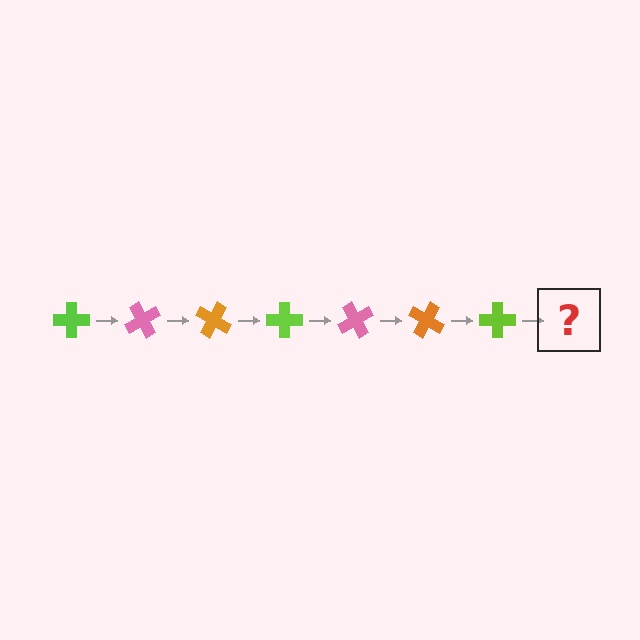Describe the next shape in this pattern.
It should be a pink cross, rotated 420 degrees from the start.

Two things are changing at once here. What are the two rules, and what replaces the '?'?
The two rules are that it rotates 60 degrees each step and the color cycles through lime, pink, and orange. The '?' should be a pink cross, rotated 420 degrees from the start.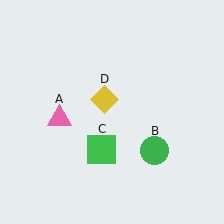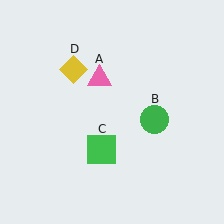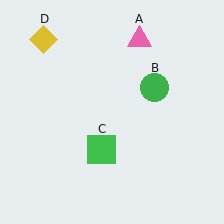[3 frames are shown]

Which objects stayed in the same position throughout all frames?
Green square (object C) remained stationary.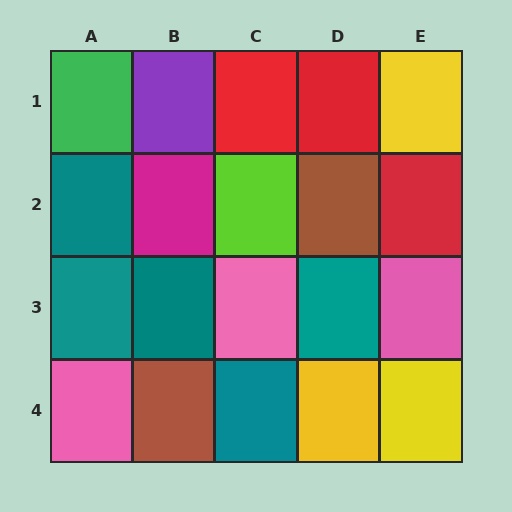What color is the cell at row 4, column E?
Yellow.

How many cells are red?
3 cells are red.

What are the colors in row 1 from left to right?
Green, purple, red, red, yellow.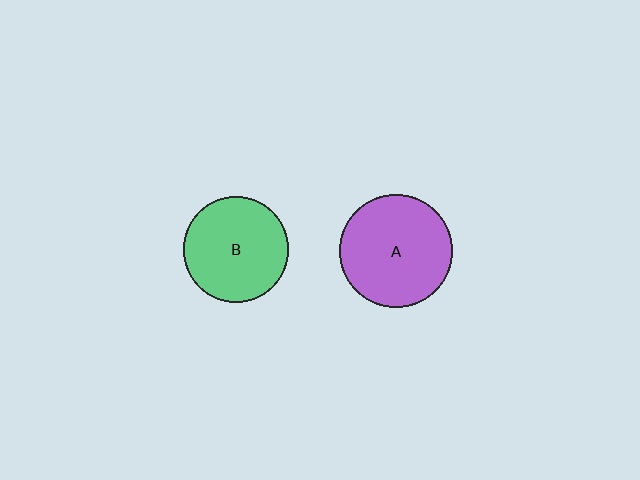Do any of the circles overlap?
No, none of the circles overlap.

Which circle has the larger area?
Circle A (purple).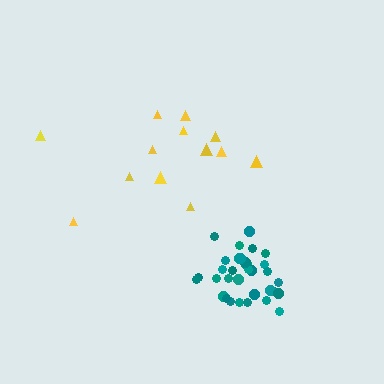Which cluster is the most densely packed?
Teal.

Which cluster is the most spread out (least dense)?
Yellow.